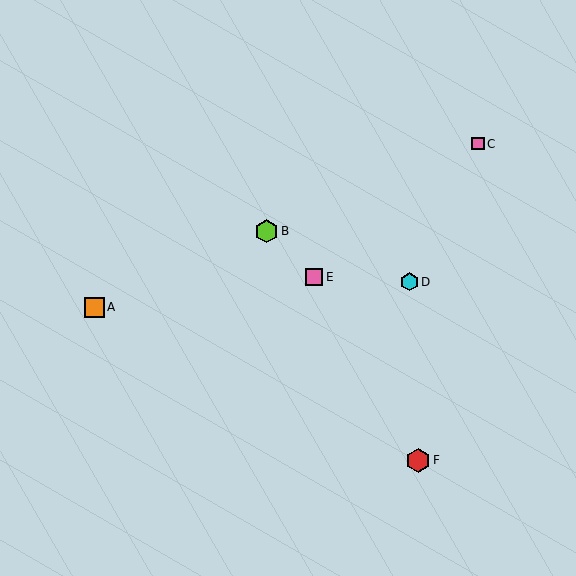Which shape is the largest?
The lime hexagon (labeled B) is the largest.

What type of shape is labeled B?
Shape B is a lime hexagon.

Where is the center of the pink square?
The center of the pink square is at (314, 277).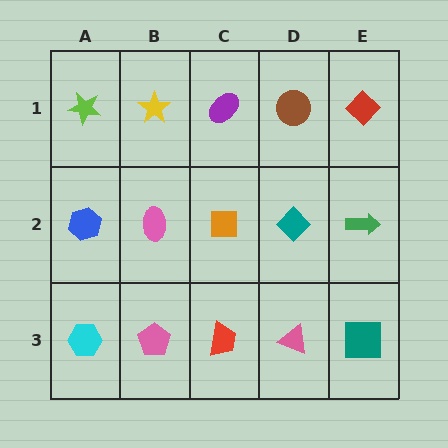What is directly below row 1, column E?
A green arrow.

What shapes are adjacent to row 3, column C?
An orange square (row 2, column C), a pink pentagon (row 3, column B), a pink triangle (row 3, column D).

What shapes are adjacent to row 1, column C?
An orange square (row 2, column C), a yellow star (row 1, column B), a brown circle (row 1, column D).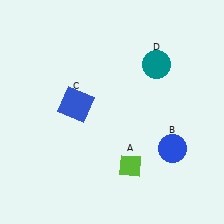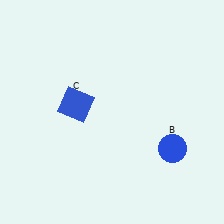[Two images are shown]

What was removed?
The teal circle (D), the lime diamond (A) were removed in Image 2.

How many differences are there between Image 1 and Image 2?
There are 2 differences between the two images.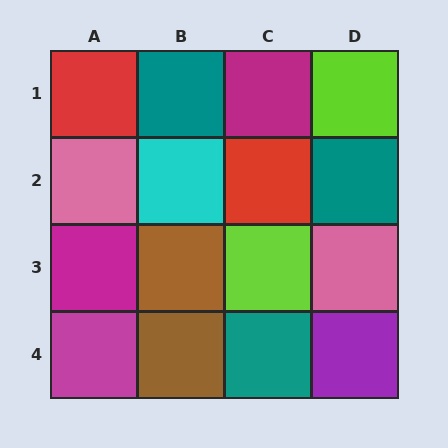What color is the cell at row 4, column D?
Purple.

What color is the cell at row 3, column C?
Lime.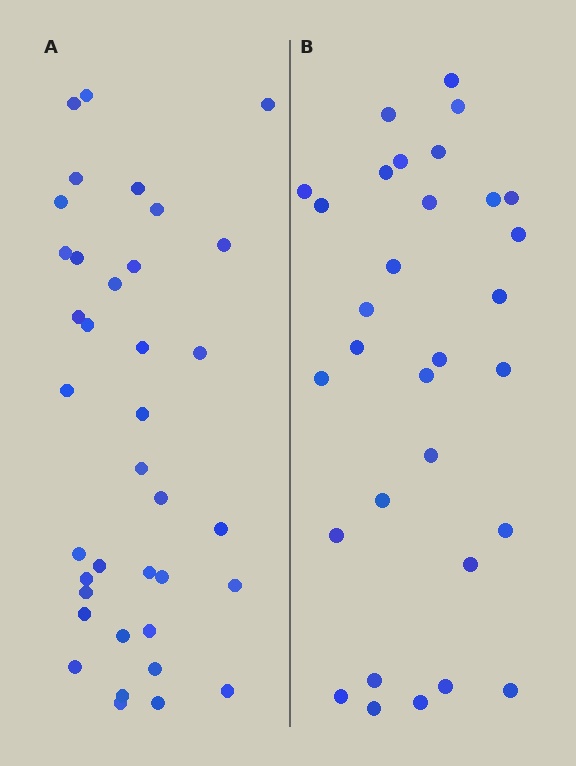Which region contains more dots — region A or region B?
Region A (the left region) has more dots.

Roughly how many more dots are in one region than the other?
Region A has about 6 more dots than region B.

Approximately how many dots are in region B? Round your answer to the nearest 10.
About 30 dots. (The exact count is 31, which rounds to 30.)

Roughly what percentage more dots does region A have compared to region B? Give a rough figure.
About 20% more.